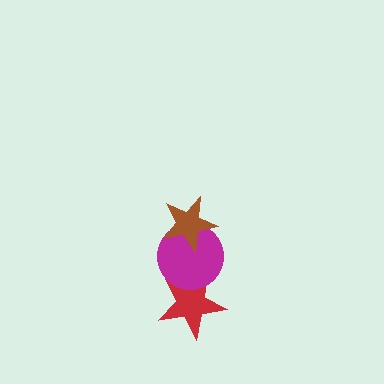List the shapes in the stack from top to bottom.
From top to bottom: the brown star, the magenta circle, the red star.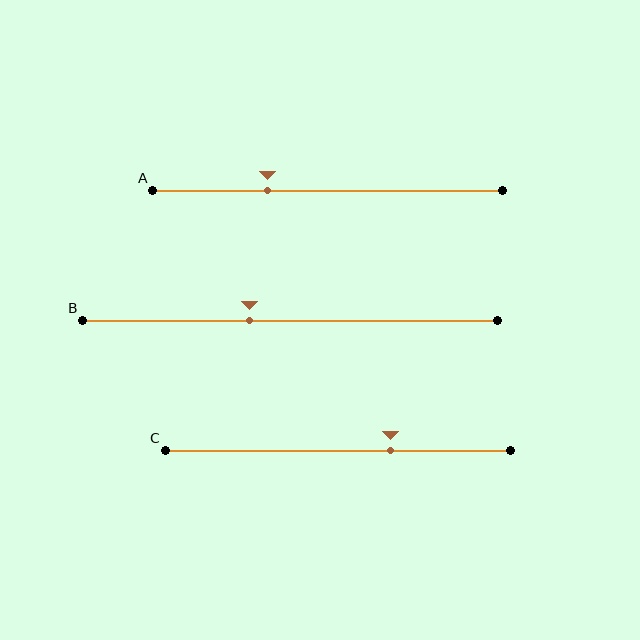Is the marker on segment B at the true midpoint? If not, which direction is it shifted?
No, the marker on segment B is shifted to the left by about 10% of the segment length.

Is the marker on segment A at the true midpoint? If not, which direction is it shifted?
No, the marker on segment A is shifted to the left by about 17% of the segment length.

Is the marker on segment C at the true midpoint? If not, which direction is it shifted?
No, the marker on segment C is shifted to the right by about 15% of the segment length.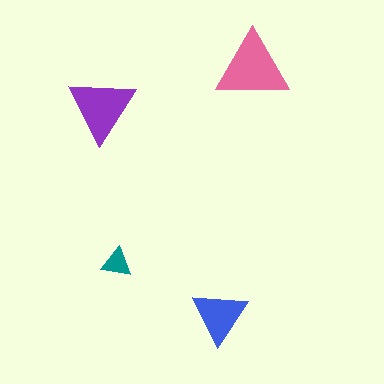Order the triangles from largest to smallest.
the pink one, the purple one, the blue one, the teal one.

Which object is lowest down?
The blue triangle is bottommost.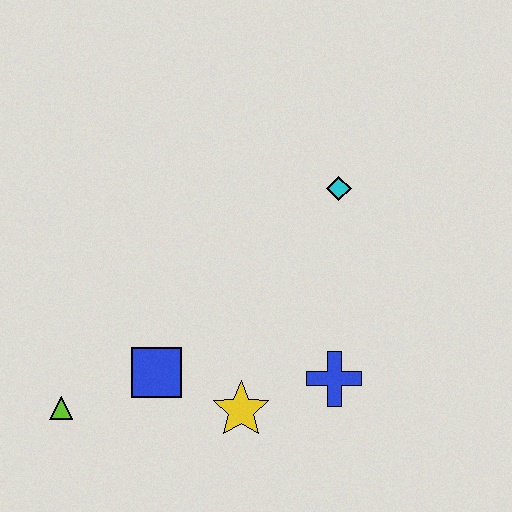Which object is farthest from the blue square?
The cyan diamond is farthest from the blue square.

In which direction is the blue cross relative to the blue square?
The blue cross is to the right of the blue square.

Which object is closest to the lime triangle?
The blue square is closest to the lime triangle.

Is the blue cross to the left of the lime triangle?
No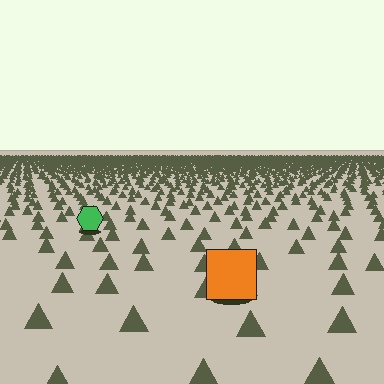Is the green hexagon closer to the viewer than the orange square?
No. The orange square is closer — you can tell from the texture gradient: the ground texture is coarser near it.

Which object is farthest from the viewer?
The green hexagon is farthest from the viewer. It appears smaller and the ground texture around it is denser.